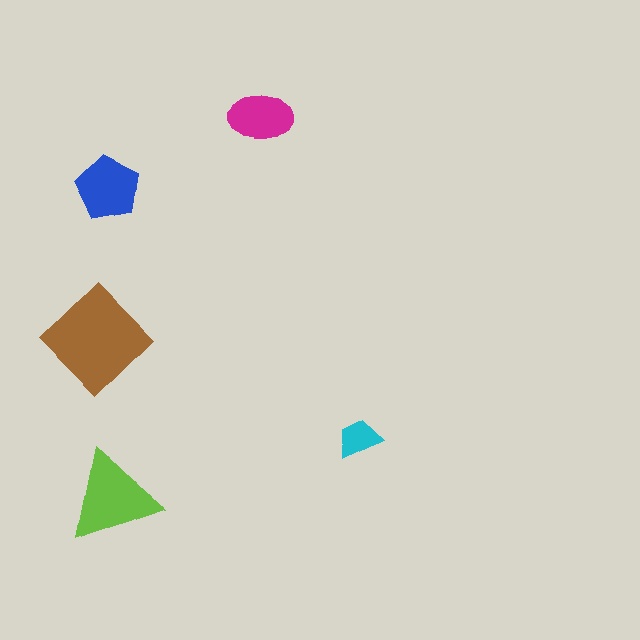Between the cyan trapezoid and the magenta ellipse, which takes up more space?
The magenta ellipse.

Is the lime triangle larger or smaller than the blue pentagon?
Larger.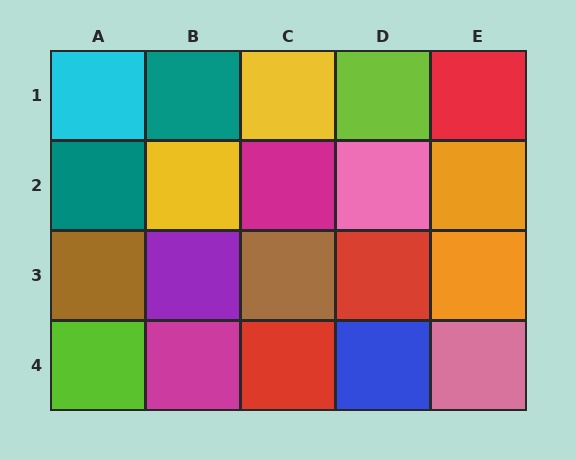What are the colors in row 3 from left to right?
Brown, purple, brown, red, orange.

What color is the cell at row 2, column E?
Orange.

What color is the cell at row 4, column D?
Blue.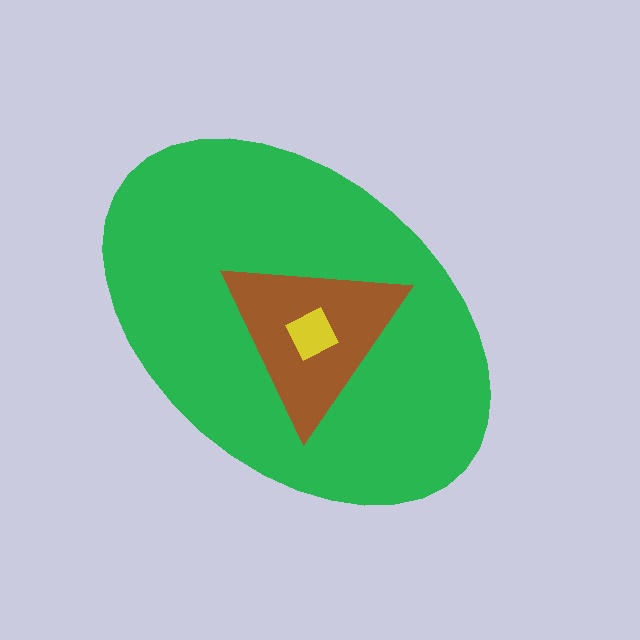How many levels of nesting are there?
3.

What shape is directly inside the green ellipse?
The brown triangle.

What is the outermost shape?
The green ellipse.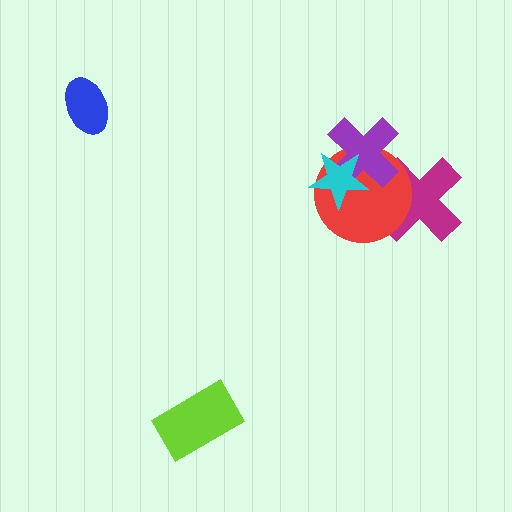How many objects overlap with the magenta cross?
2 objects overlap with the magenta cross.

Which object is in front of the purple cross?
The cyan star is in front of the purple cross.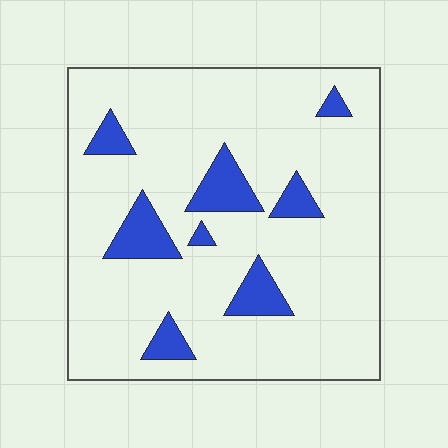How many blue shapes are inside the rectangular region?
8.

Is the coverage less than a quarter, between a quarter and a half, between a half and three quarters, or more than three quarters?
Less than a quarter.